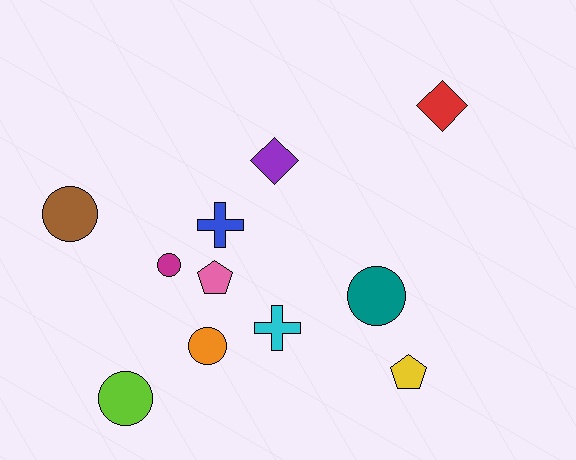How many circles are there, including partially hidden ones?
There are 5 circles.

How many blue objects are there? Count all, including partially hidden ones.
There is 1 blue object.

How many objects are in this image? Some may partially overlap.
There are 11 objects.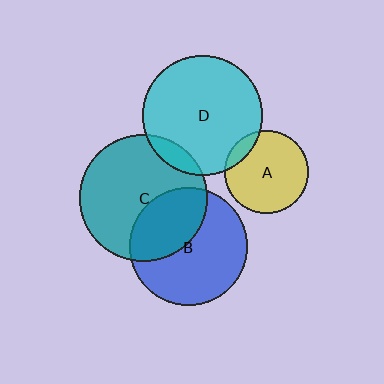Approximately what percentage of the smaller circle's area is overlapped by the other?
Approximately 10%.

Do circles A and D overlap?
Yes.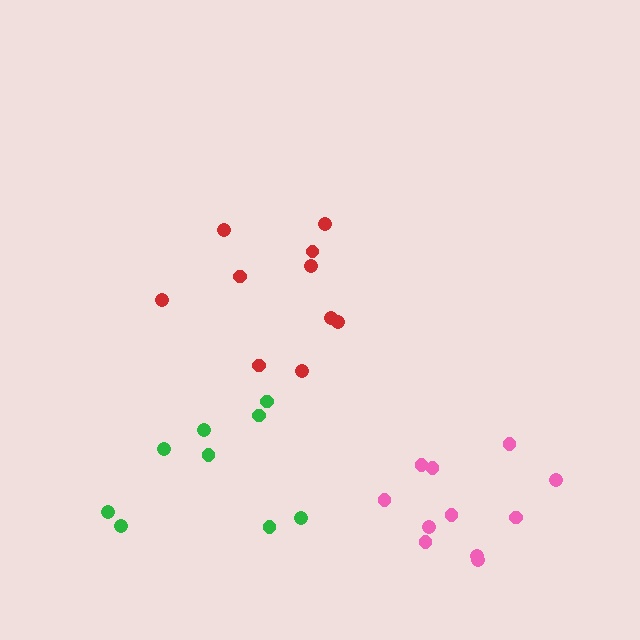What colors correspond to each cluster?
The clusters are colored: pink, green, red.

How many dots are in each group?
Group 1: 11 dots, Group 2: 9 dots, Group 3: 10 dots (30 total).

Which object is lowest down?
The pink cluster is bottommost.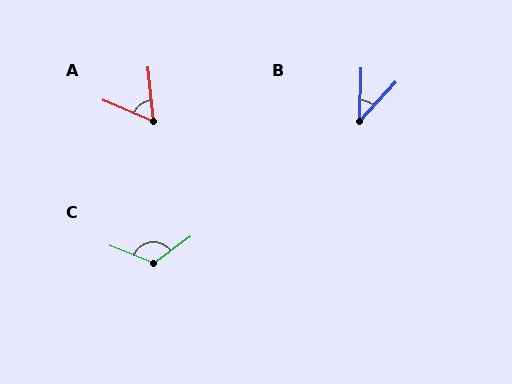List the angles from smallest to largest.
B (41°), A (62°), C (121°).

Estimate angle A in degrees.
Approximately 62 degrees.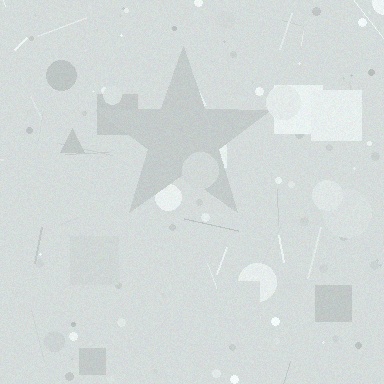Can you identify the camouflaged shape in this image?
The camouflaged shape is a star.